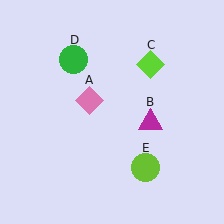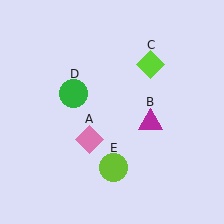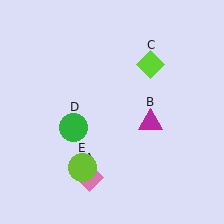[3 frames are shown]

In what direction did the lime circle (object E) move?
The lime circle (object E) moved left.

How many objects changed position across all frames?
3 objects changed position: pink diamond (object A), green circle (object D), lime circle (object E).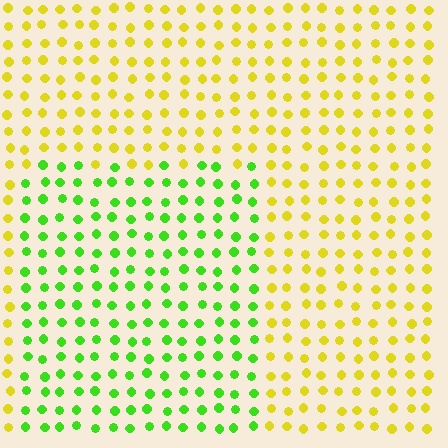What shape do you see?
I see a rectangle.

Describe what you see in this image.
The image is filled with small yellow elements in a uniform arrangement. A rectangle-shaped region is visible where the elements are tinted to a slightly different hue, forming a subtle color boundary.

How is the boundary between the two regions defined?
The boundary is defined purely by a slight shift in hue (about 53 degrees). Spacing, size, and orientation are identical on both sides.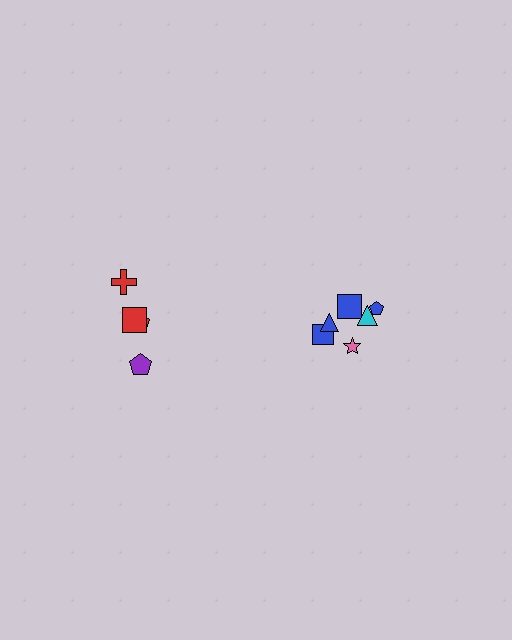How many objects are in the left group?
There are 4 objects.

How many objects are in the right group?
There are 6 objects.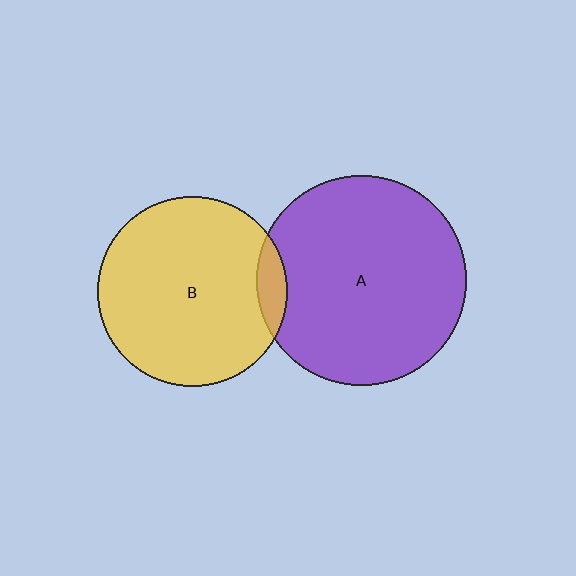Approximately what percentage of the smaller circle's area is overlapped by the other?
Approximately 10%.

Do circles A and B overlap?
Yes.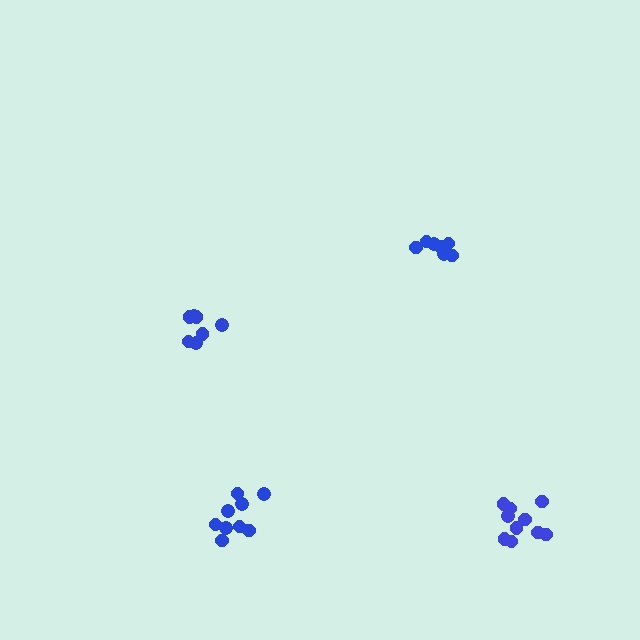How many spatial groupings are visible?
There are 4 spatial groupings.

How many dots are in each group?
Group 1: 7 dots, Group 2: 7 dots, Group 3: 10 dots, Group 4: 9 dots (33 total).